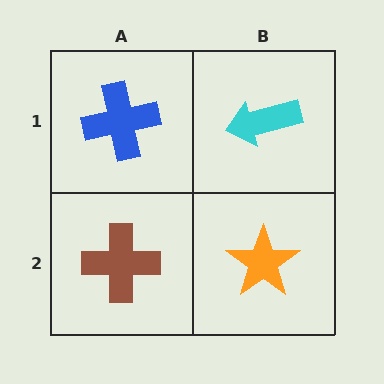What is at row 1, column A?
A blue cross.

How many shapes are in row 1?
2 shapes.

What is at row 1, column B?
A cyan arrow.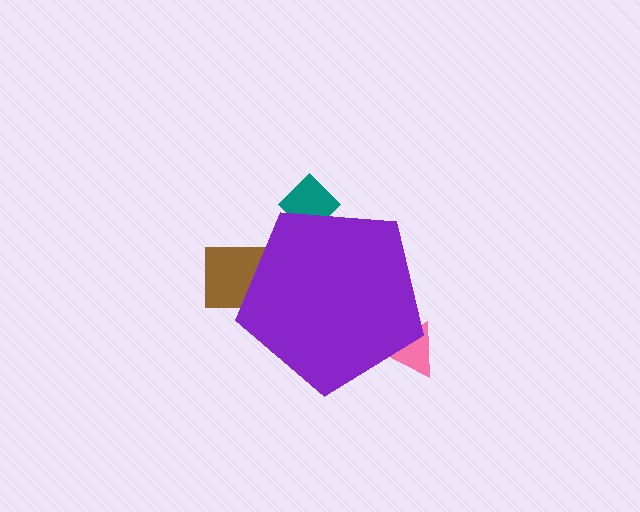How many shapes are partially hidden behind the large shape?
3 shapes are partially hidden.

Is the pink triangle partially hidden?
Yes, the pink triangle is partially hidden behind the purple pentagon.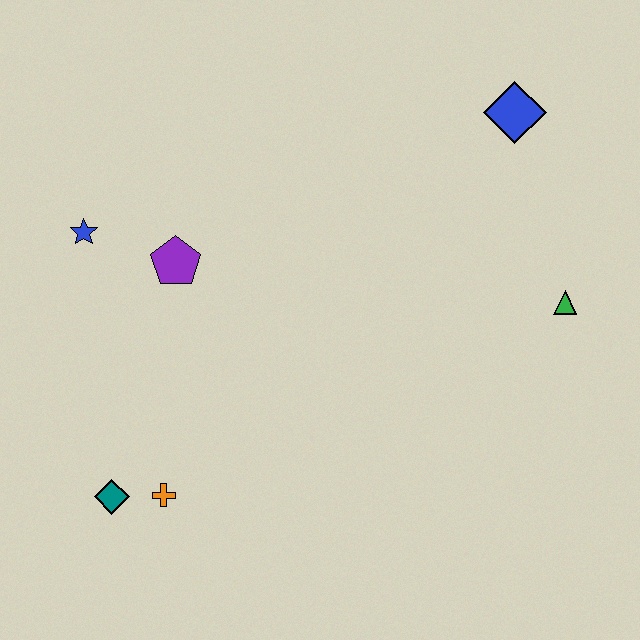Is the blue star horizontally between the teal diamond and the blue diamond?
No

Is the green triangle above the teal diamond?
Yes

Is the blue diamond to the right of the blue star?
Yes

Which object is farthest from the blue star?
The green triangle is farthest from the blue star.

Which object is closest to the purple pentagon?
The blue star is closest to the purple pentagon.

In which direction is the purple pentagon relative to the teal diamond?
The purple pentagon is above the teal diamond.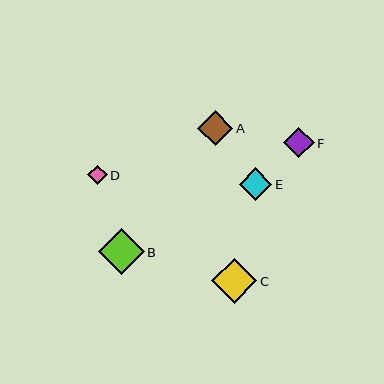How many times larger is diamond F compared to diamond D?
Diamond F is approximately 1.6 times the size of diamond D.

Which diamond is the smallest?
Diamond D is the smallest with a size of approximately 19 pixels.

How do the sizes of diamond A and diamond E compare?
Diamond A and diamond E are approximately the same size.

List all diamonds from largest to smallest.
From largest to smallest: B, C, A, E, F, D.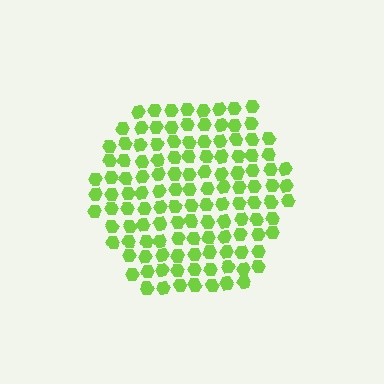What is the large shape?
The large shape is a hexagon.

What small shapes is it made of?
It is made of small hexagons.